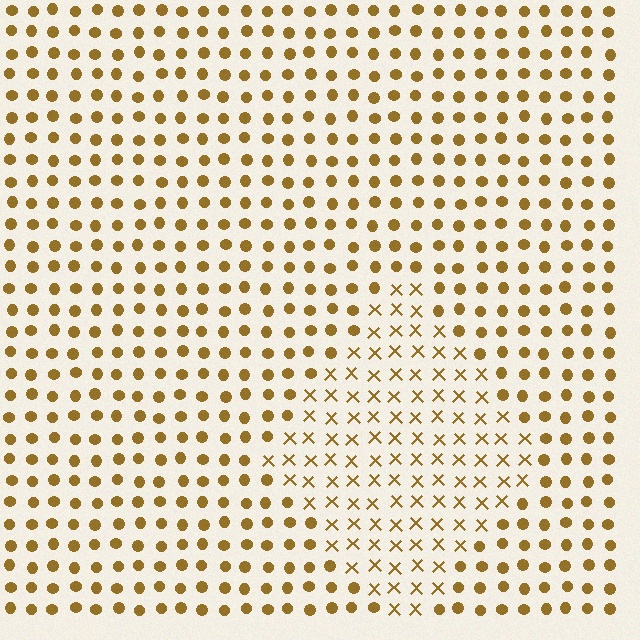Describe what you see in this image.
The image is filled with small brown elements arranged in a uniform grid. A diamond-shaped region contains X marks, while the surrounding area contains circles. The boundary is defined purely by the change in element shape.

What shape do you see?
I see a diamond.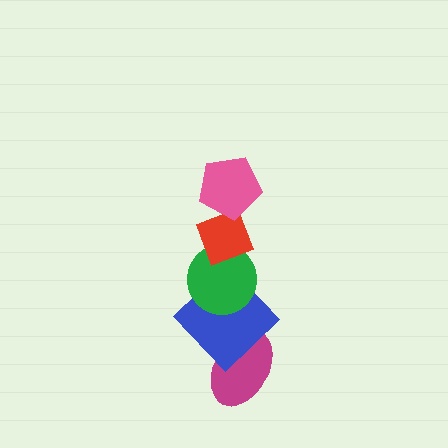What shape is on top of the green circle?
The red diamond is on top of the green circle.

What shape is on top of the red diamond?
The pink pentagon is on top of the red diamond.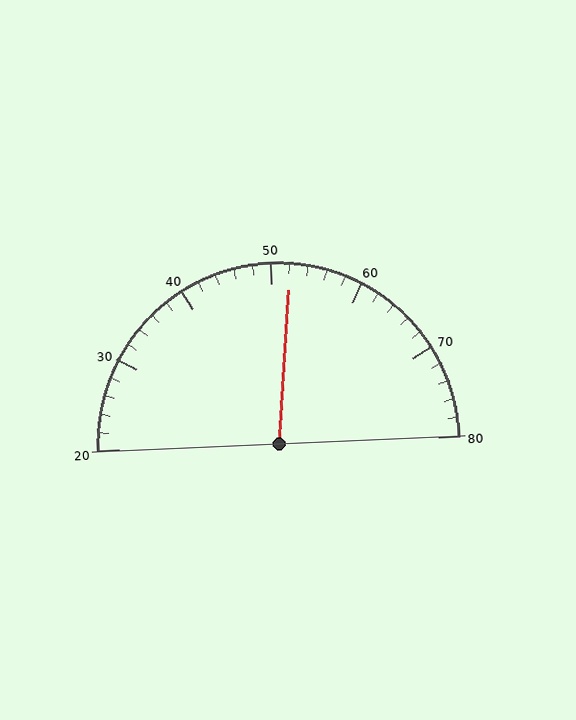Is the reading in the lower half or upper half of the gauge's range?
The reading is in the upper half of the range (20 to 80).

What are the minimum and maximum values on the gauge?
The gauge ranges from 20 to 80.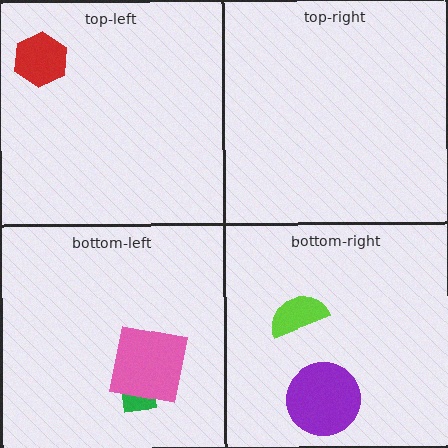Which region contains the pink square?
The bottom-left region.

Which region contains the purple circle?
The bottom-right region.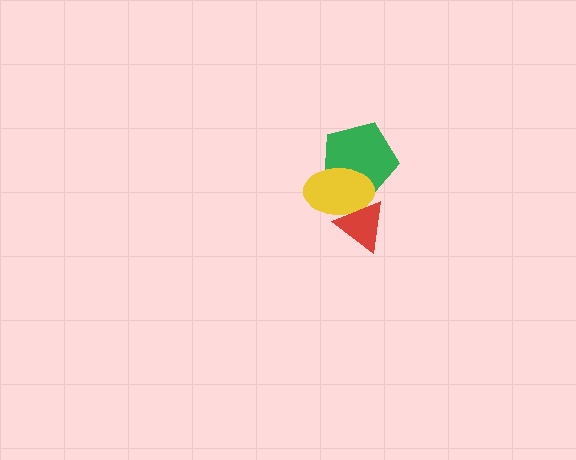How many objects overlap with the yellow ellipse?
2 objects overlap with the yellow ellipse.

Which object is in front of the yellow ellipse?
The red triangle is in front of the yellow ellipse.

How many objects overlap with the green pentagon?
1 object overlaps with the green pentagon.